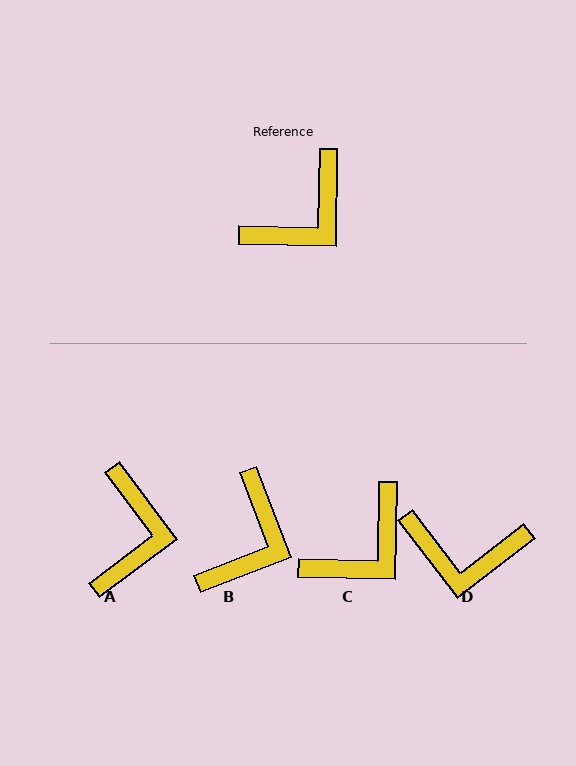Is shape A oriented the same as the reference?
No, it is off by about 38 degrees.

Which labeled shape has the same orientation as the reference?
C.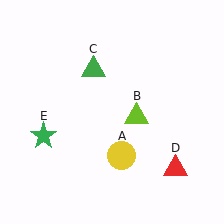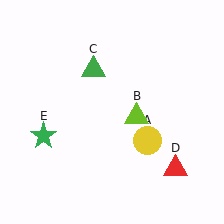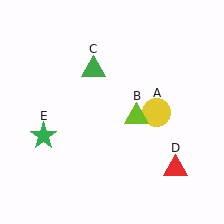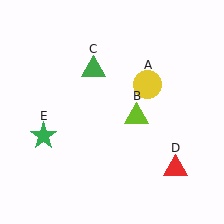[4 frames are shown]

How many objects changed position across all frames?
1 object changed position: yellow circle (object A).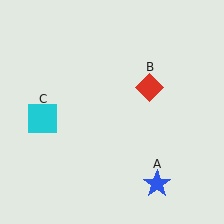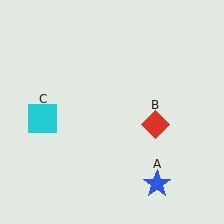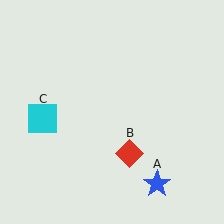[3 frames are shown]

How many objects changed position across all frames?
1 object changed position: red diamond (object B).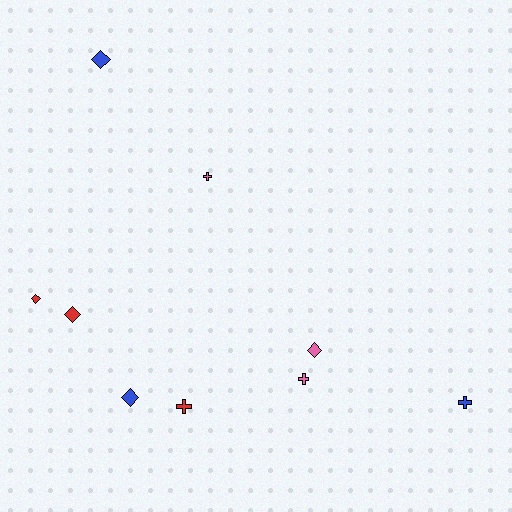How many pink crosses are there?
There are 2 pink crosses.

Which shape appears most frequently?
Diamond, with 5 objects.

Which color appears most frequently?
Red, with 3 objects.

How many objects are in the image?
There are 9 objects.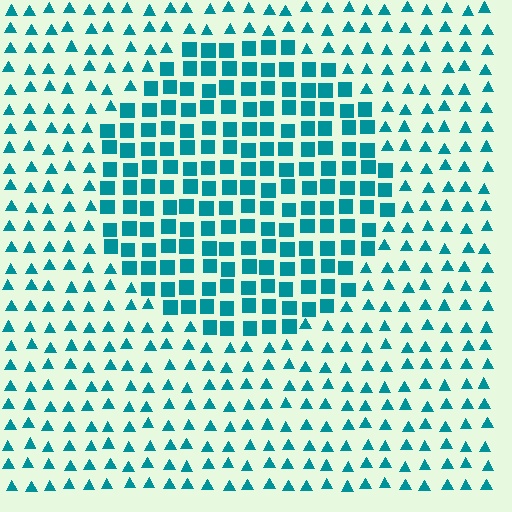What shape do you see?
I see a circle.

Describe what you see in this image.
The image is filled with small teal elements arranged in a uniform grid. A circle-shaped region contains squares, while the surrounding area contains triangles. The boundary is defined purely by the change in element shape.